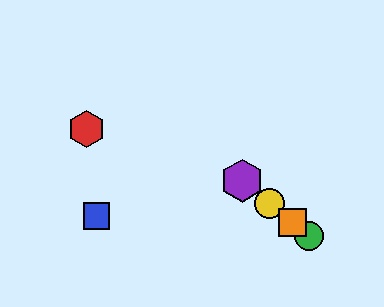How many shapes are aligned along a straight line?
4 shapes (the green circle, the yellow circle, the purple hexagon, the orange square) are aligned along a straight line.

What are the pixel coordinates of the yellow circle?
The yellow circle is at (269, 203).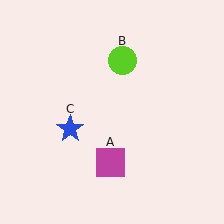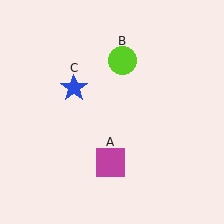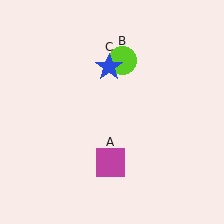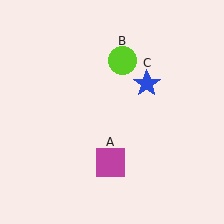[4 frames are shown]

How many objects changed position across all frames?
1 object changed position: blue star (object C).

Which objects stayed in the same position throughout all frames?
Magenta square (object A) and lime circle (object B) remained stationary.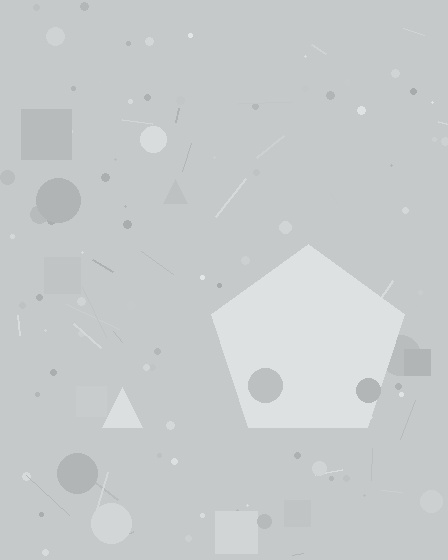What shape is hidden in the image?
A pentagon is hidden in the image.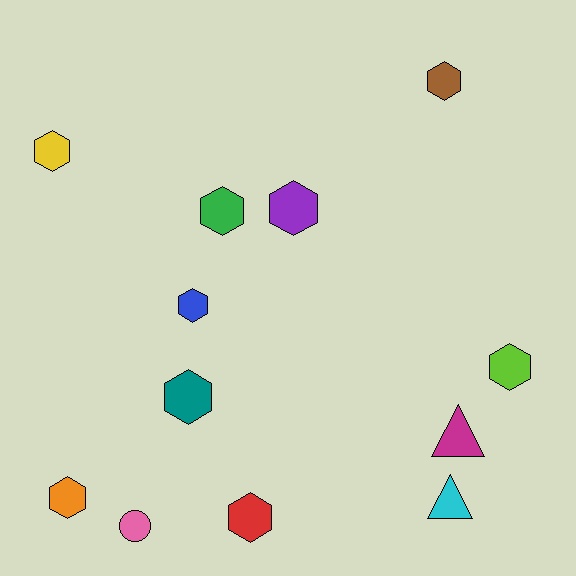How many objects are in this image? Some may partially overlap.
There are 12 objects.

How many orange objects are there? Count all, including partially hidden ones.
There is 1 orange object.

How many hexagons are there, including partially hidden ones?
There are 9 hexagons.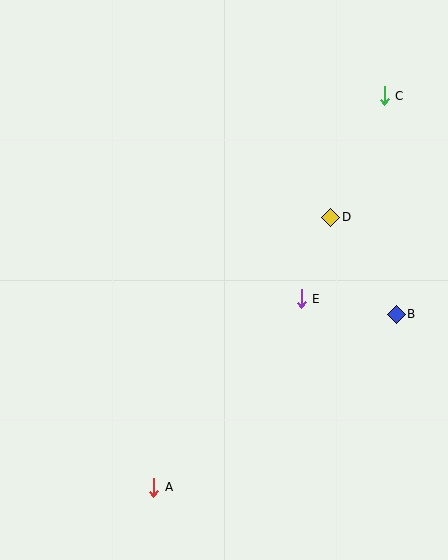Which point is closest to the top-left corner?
Point D is closest to the top-left corner.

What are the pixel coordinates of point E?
Point E is at (301, 299).